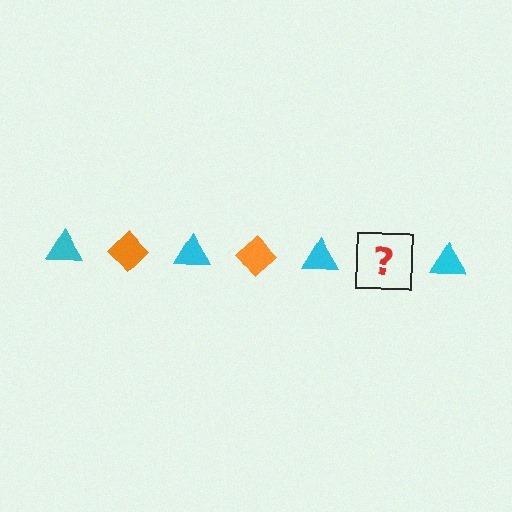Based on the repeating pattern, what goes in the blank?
The blank should be an orange diamond.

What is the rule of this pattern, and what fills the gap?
The rule is that the pattern alternates between cyan triangle and orange diamond. The gap should be filled with an orange diamond.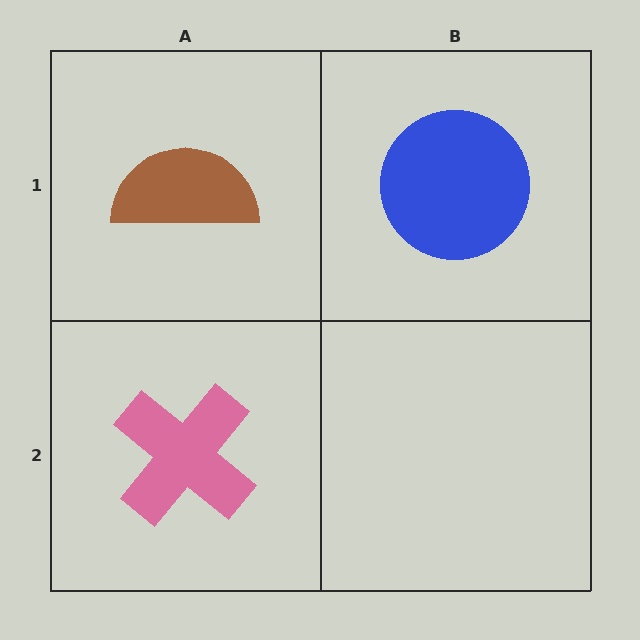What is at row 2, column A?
A pink cross.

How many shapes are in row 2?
1 shape.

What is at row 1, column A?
A brown semicircle.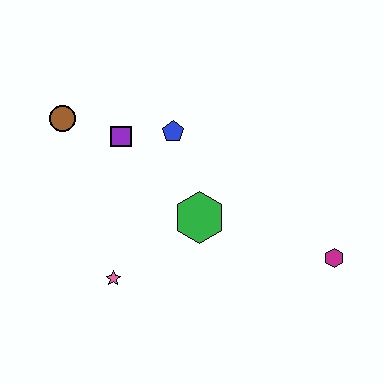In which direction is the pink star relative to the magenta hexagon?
The pink star is to the left of the magenta hexagon.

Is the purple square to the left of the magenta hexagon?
Yes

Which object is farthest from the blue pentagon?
The magenta hexagon is farthest from the blue pentagon.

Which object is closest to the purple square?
The blue pentagon is closest to the purple square.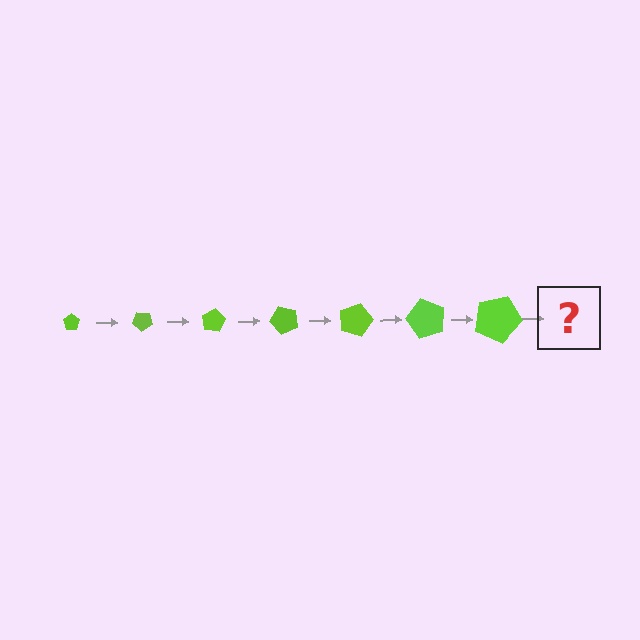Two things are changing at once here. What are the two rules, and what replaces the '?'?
The two rules are that the pentagon grows larger each step and it rotates 40 degrees each step. The '?' should be a pentagon, larger than the previous one and rotated 280 degrees from the start.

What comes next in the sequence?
The next element should be a pentagon, larger than the previous one and rotated 280 degrees from the start.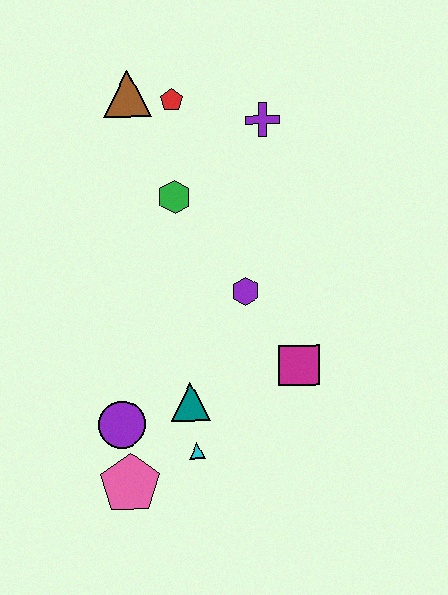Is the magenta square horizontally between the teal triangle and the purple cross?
No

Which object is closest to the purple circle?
The pink pentagon is closest to the purple circle.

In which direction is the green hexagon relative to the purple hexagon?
The green hexagon is above the purple hexagon.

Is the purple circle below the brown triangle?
Yes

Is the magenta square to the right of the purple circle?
Yes